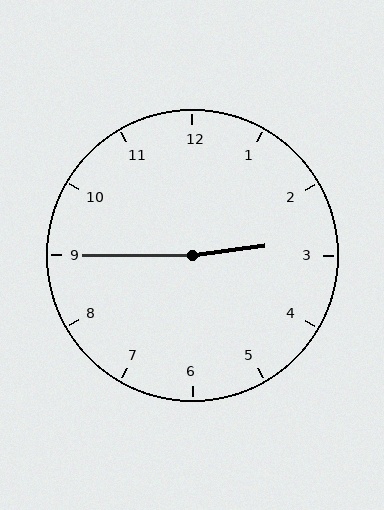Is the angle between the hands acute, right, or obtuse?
It is obtuse.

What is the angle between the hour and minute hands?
Approximately 172 degrees.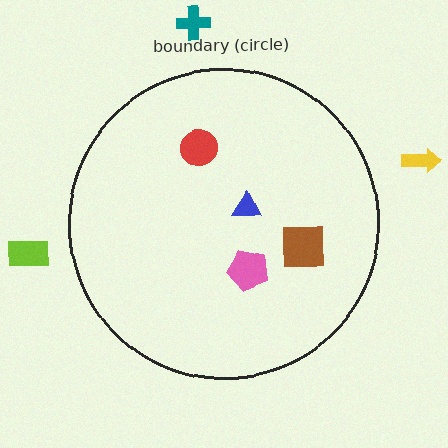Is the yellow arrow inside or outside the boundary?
Outside.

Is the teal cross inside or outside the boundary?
Outside.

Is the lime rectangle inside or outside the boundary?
Outside.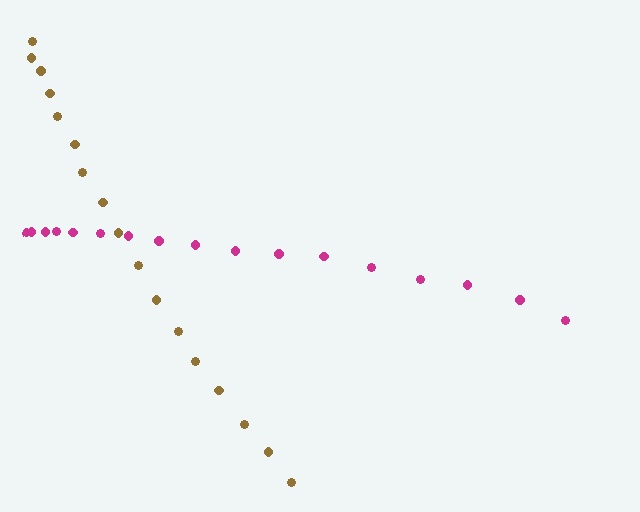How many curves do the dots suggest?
There are 2 distinct paths.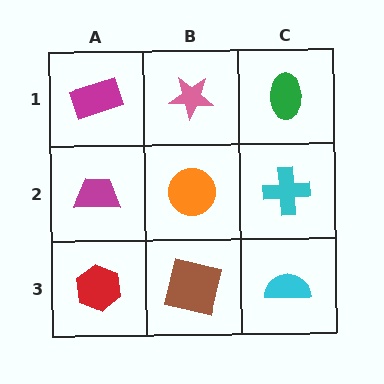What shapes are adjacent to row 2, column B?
A pink star (row 1, column B), a brown square (row 3, column B), a magenta trapezoid (row 2, column A), a cyan cross (row 2, column C).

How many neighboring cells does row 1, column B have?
3.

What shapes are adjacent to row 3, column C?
A cyan cross (row 2, column C), a brown square (row 3, column B).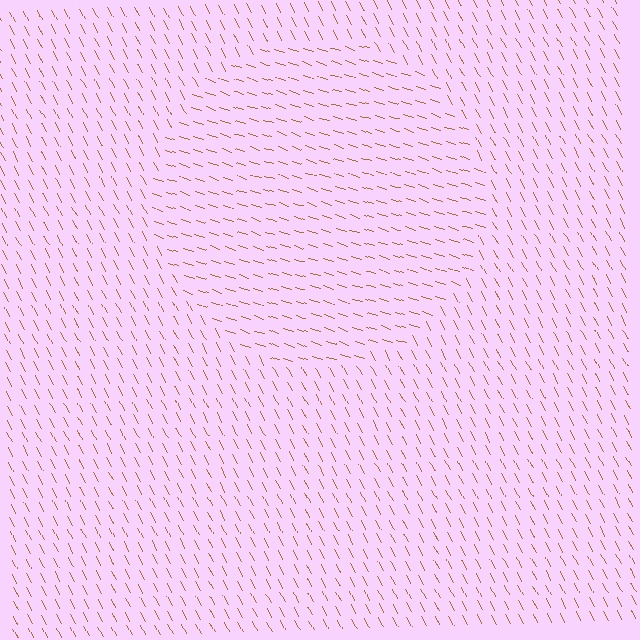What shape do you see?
I see a circle.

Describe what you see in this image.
The image is filled with small brown line segments. A circle region in the image has lines oriented differently from the surrounding lines, creating a visible texture boundary.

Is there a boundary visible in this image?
Yes, there is a texture boundary formed by a change in line orientation.